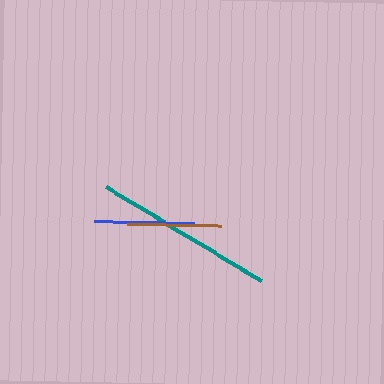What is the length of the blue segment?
The blue segment is approximately 100 pixels long.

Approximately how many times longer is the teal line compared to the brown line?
The teal line is approximately 1.9 times the length of the brown line.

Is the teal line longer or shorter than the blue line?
The teal line is longer than the blue line.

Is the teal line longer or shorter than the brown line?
The teal line is longer than the brown line.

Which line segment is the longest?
The teal line is the longest at approximately 181 pixels.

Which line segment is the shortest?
The brown line is the shortest at approximately 95 pixels.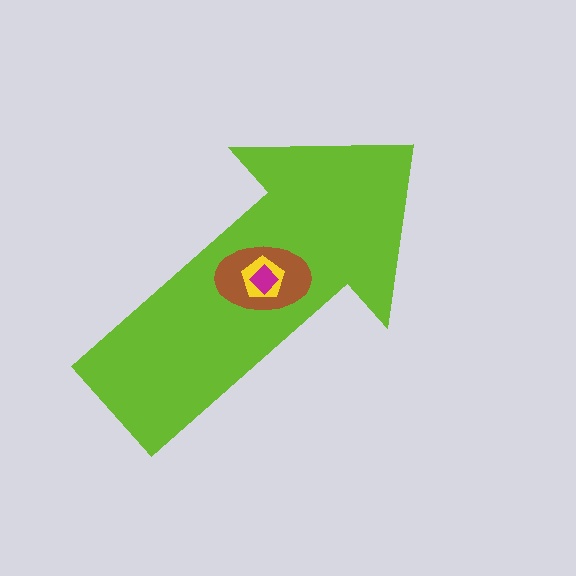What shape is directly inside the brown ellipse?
The yellow pentagon.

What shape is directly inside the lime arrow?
The brown ellipse.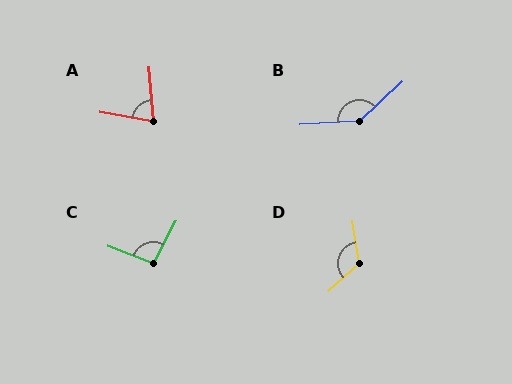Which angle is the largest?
B, at approximately 140 degrees.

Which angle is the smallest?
A, at approximately 75 degrees.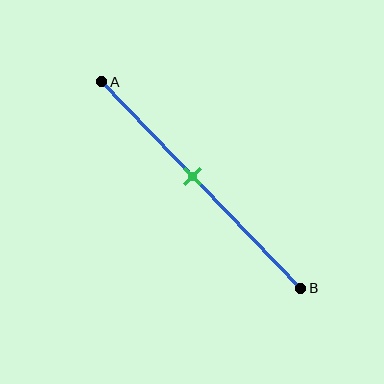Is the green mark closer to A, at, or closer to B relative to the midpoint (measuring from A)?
The green mark is closer to point A than the midpoint of segment AB.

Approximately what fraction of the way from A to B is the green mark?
The green mark is approximately 45% of the way from A to B.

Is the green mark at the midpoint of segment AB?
No, the mark is at about 45% from A, not at the 50% midpoint.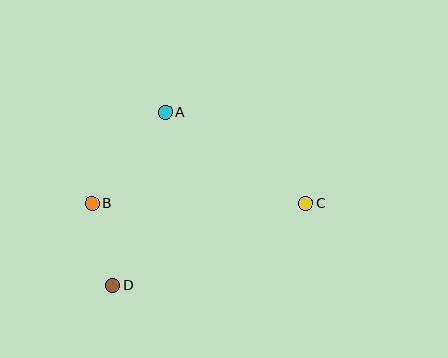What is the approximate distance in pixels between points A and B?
The distance between A and B is approximately 117 pixels.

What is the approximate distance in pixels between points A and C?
The distance between A and C is approximately 167 pixels.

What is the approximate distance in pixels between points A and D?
The distance between A and D is approximately 181 pixels.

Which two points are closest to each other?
Points B and D are closest to each other.